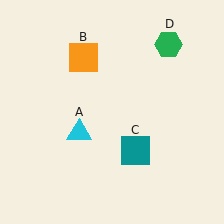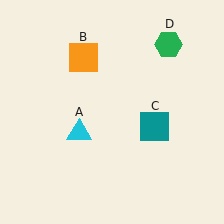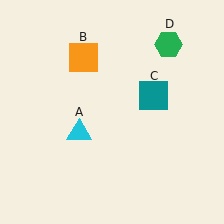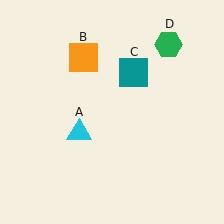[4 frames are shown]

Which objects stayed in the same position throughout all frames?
Cyan triangle (object A) and orange square (object B) and green hexagon (object D) remained stationary.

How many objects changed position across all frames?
1 object changed position: teal square (object C).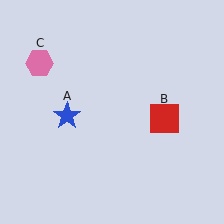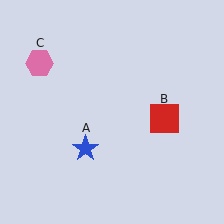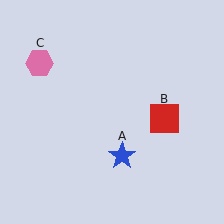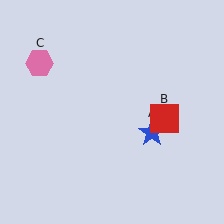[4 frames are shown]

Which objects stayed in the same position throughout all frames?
Red square (object B) and pink hexagon (object C) remained stationary.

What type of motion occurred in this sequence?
The blue star (object A) rotated counterclockwise around the center of the scene.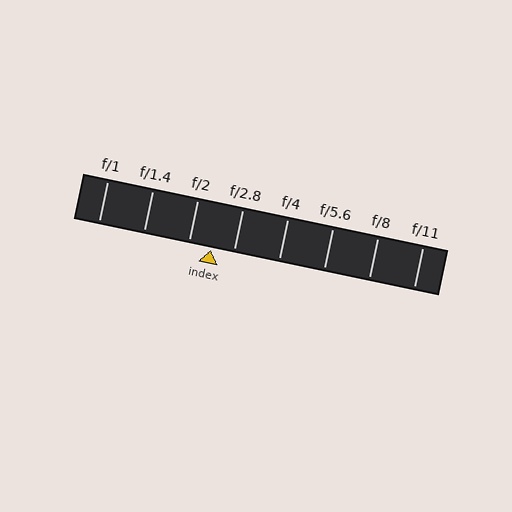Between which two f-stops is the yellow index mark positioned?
The index mark is between f/2 and f/2.8.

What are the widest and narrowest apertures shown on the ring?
The widest aperture shown is f/1 and the narrowest is f/11.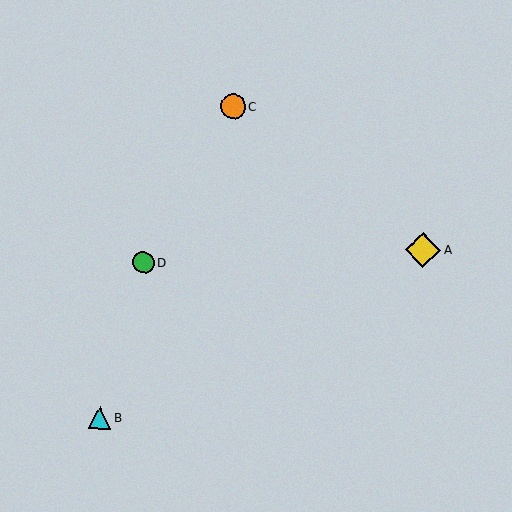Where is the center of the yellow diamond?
The center of the yellow diamond is at (423, 250).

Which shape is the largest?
The yellow diamond (labeled A) is the largest.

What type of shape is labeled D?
Shape D is a green circle.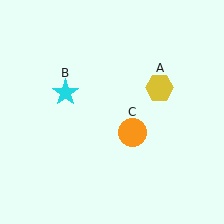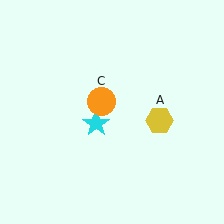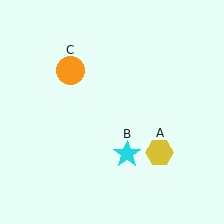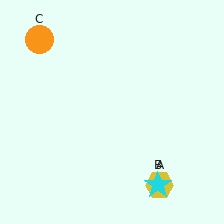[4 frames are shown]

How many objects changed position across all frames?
3 objects changed position: yellow hexagon (object A), cyan star (object B), orange circle (object C).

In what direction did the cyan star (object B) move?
The cyan star (object B) moved down and to the right.